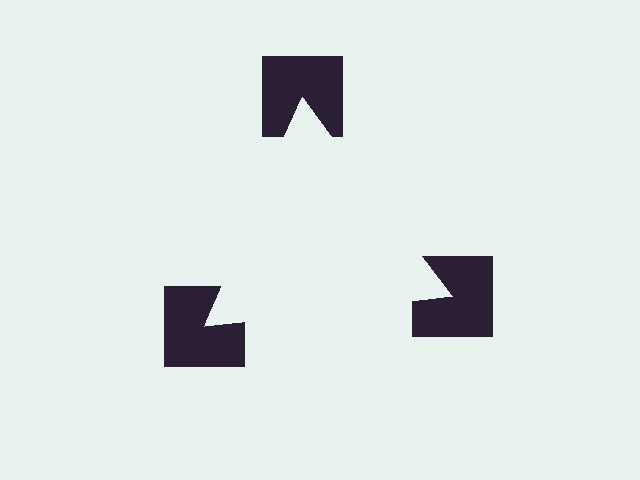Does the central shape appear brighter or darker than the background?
It typically appears slightly brighter than the background, even though no actual brightness change is drawn.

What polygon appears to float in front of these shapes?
An illusory triangle — its edges are inferred from the aligned wedge cuts in the notched squares, not physically drawn.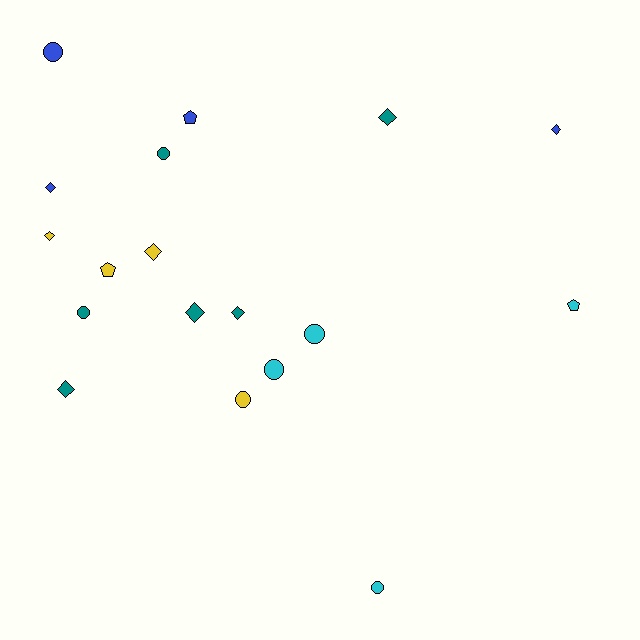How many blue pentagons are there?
There is 1 blue pentagon.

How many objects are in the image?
There are 18 objects.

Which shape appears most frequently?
Diamond, with 8 objects.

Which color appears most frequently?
Teal, with 6 objects.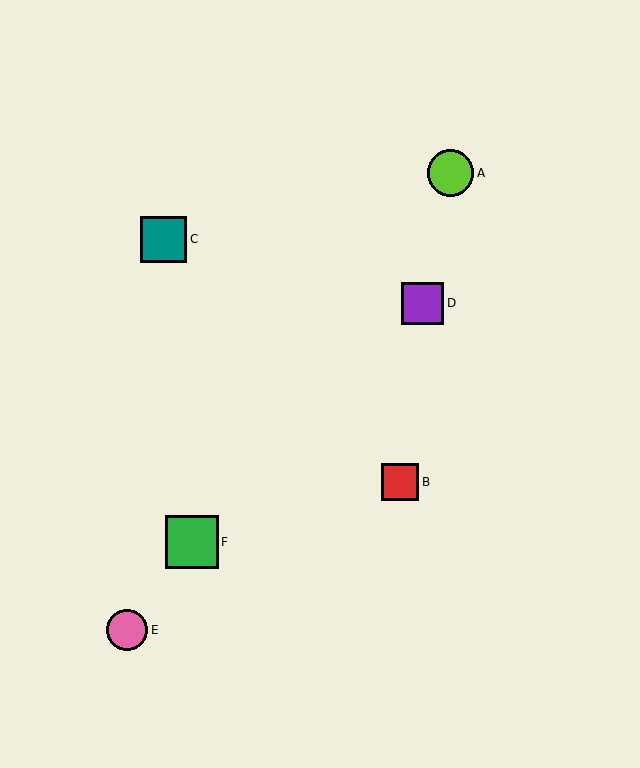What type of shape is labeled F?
Shape F is a green square.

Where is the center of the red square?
The center of the red square is at (400, 482).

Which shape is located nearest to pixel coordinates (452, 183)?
The lime circle (labeled A) at (450, 173) is nearest to that location.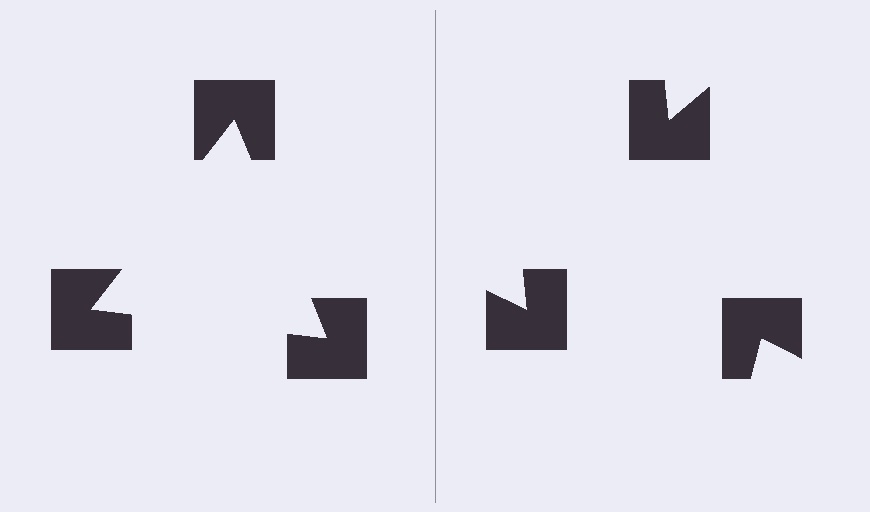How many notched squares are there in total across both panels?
6 — 3 on each side.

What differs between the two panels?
The notched squares are positioned identically on both sides; only the wedge orientations differ. On the left they align to a triangle; on the right they are misaligned.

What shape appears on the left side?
An illusory triangle.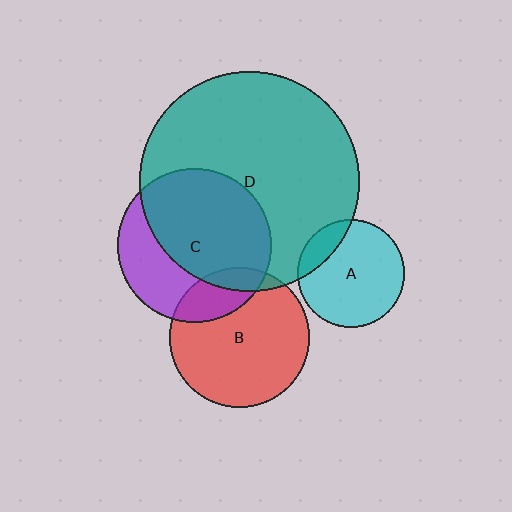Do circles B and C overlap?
Yes.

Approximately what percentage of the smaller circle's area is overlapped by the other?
Approximately 20%.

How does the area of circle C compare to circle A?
Approximately 2.0 times.